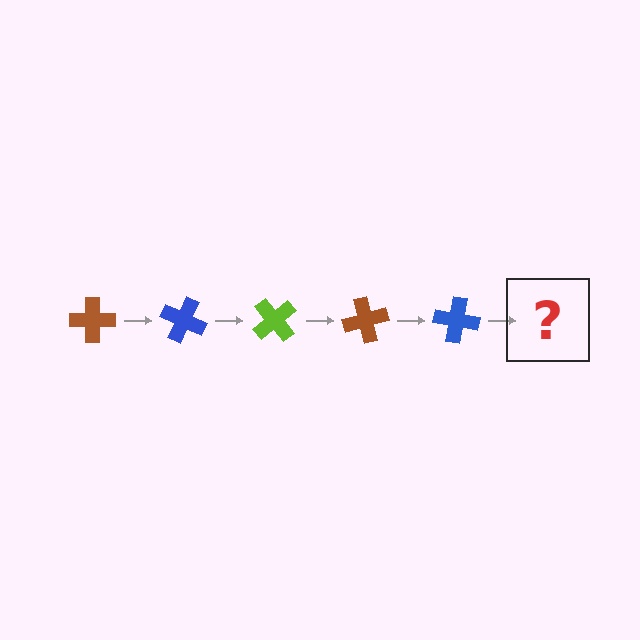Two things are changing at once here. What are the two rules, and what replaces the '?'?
The two rules are that it rotates 25 degrees each step and the color cycles through brown, blue, and lime. The '?' should be a lime cross, rotated 125 degrees from the start.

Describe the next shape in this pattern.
It should be a lime cross, rotated 125 degrees from the start.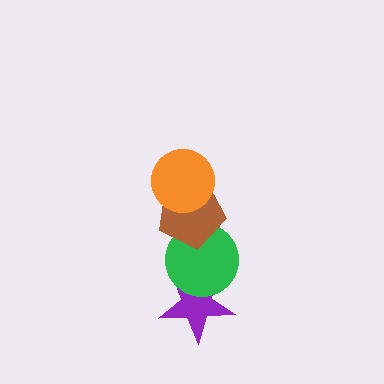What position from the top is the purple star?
The purple star is 4th from the top.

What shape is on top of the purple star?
The green circle is on top of the purple star.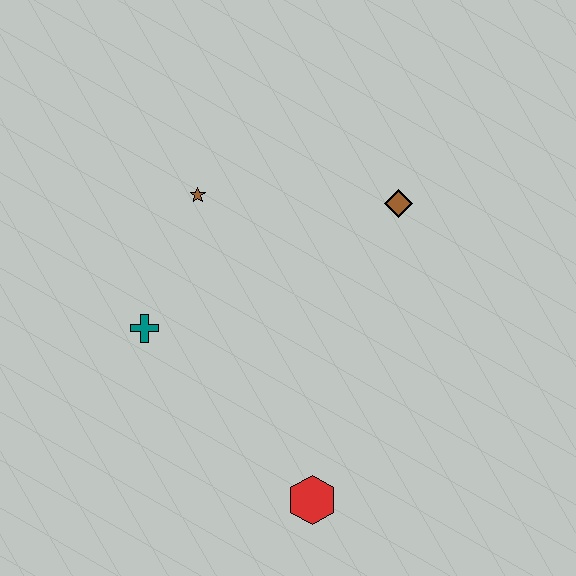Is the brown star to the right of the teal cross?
Yes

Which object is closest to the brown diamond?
The brown star is closest to the brown diamond.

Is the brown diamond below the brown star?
Yes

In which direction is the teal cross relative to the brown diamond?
The teal cross is to the left of the brown diamond.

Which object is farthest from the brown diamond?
The red hexagon is farthest from the brown diamond.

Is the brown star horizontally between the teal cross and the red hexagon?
Yes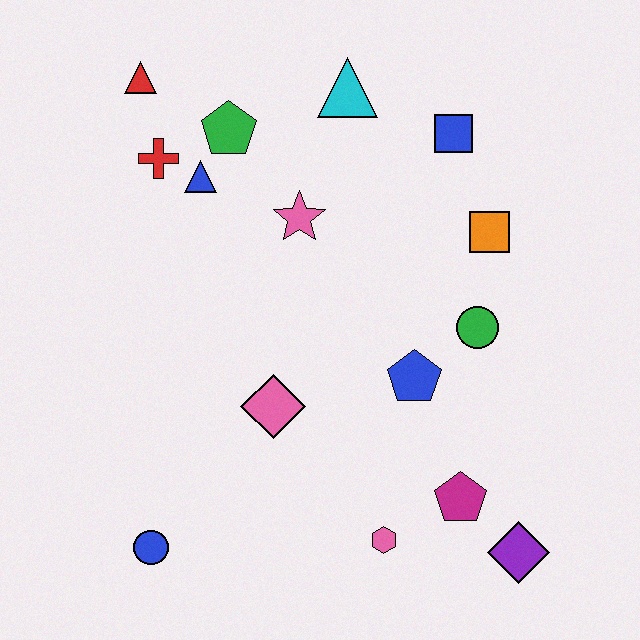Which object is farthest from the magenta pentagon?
The red triangle is farthest from the magenta pentagon.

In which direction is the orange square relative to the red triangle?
The orange square is to the right of the red triangle.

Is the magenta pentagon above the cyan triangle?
No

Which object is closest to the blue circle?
The pink diamond is closest to the blue circle.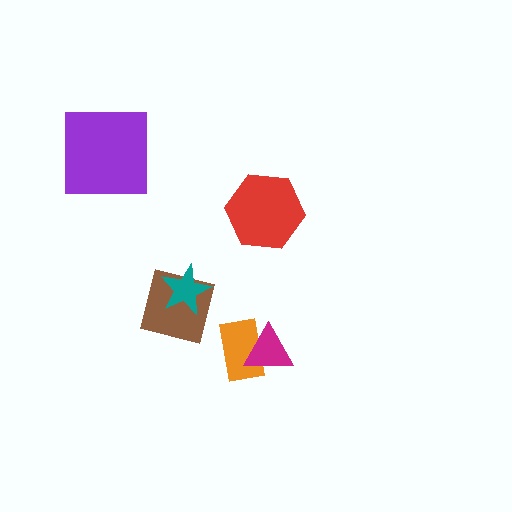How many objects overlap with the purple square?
0 objects overlap with the purple square.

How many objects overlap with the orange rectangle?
1 object overlaps with the orange rectangle.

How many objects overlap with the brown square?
1 object overlaps with the brown square.